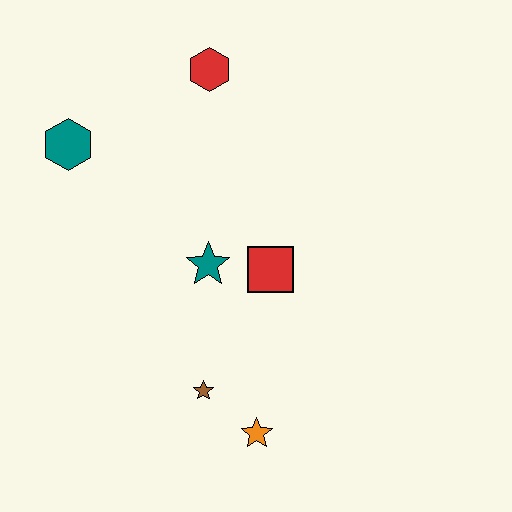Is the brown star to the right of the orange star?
No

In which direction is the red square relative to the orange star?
The red square is above the orange star.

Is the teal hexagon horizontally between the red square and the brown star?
No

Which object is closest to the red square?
The teal star is closest to the red square.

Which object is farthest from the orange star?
The red hexagon is farthest from the orange star.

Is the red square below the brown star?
No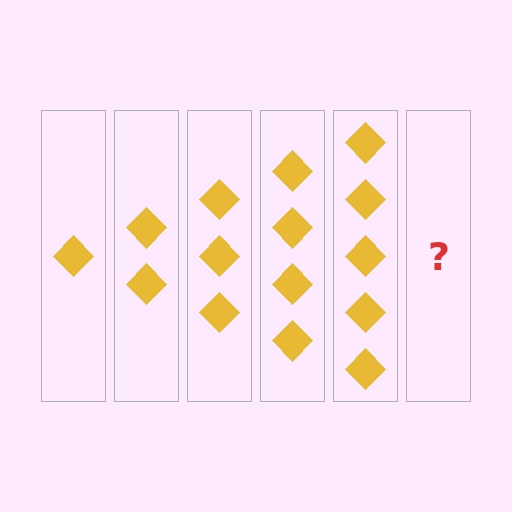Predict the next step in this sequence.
The next step is 6 diamonds.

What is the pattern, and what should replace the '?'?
The pattern is that each step adds one more diamond. The '?' should be 6 diamonds.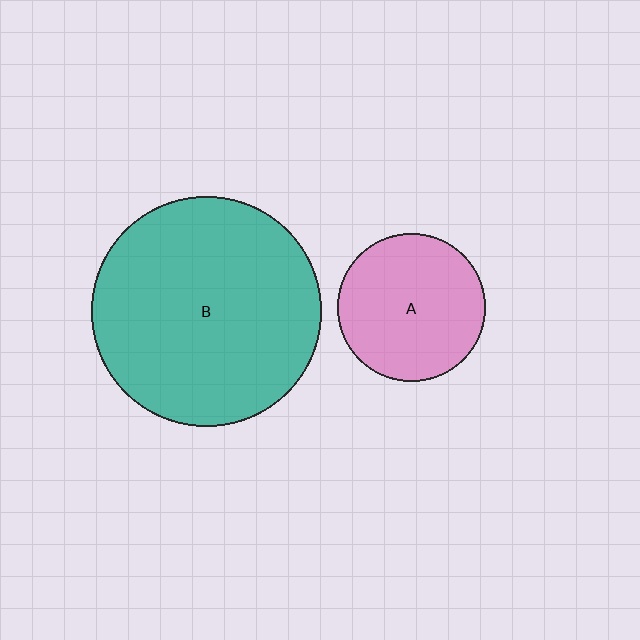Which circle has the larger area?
Circle B (teal).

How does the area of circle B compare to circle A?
Approximately 2.4 times.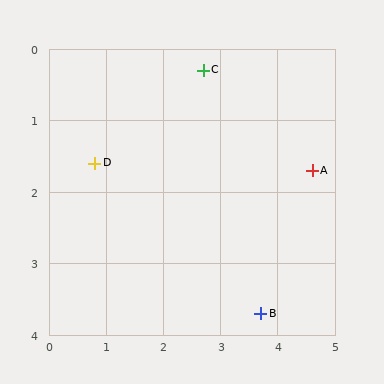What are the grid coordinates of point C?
Point C is at approximately (2.7, 0.3).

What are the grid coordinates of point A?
Point A is at approximately (4.6, 1.7).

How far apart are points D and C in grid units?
Points D and C are about 2.3 grid units apart.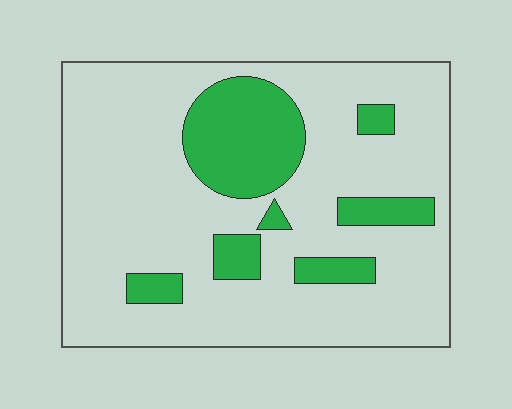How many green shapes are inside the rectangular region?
7.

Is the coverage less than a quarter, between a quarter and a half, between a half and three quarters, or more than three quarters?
Less than a quarter.